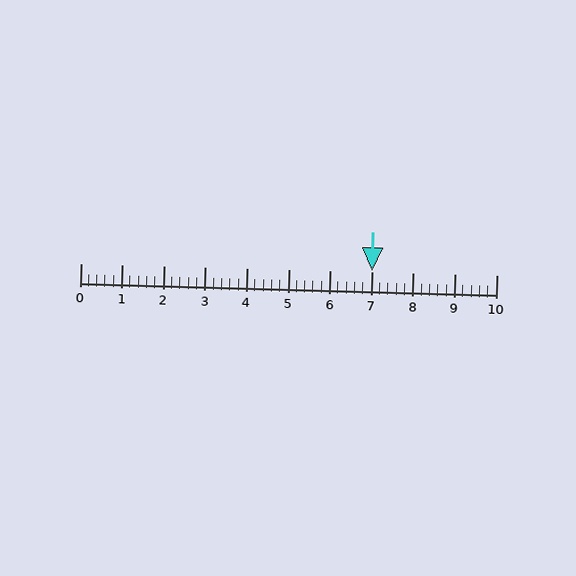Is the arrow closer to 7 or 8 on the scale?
The arrow is closer to 7.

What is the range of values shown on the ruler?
The ruler shows values from 0 to 10.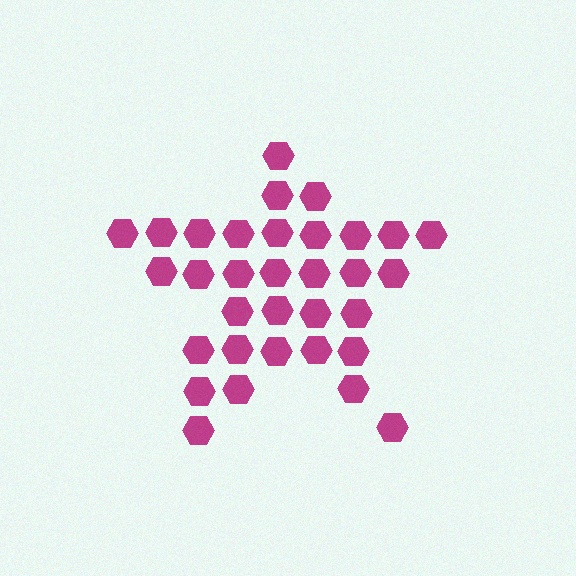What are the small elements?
The small elements are hexagons.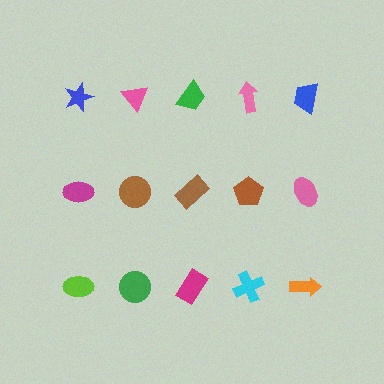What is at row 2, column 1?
A magenta ellipse.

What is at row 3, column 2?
A green circle.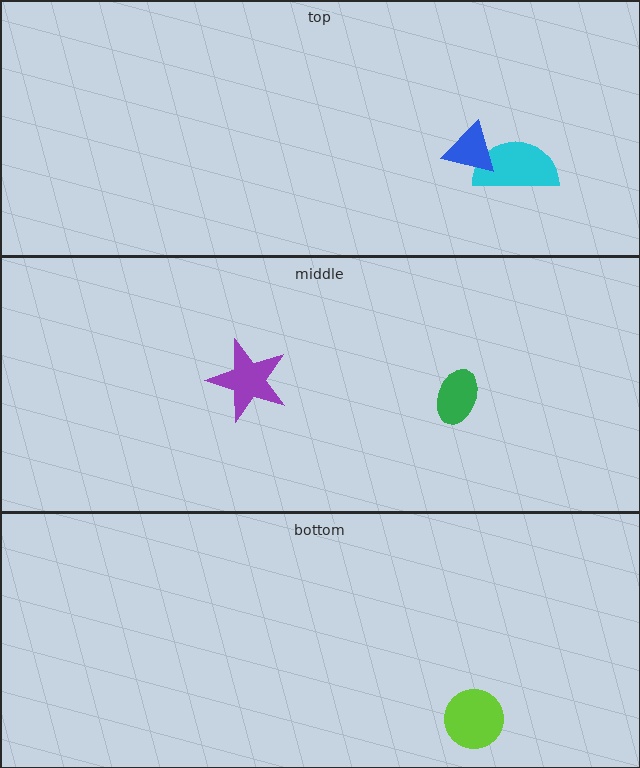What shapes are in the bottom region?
The lime circle.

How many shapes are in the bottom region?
1.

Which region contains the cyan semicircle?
The top region.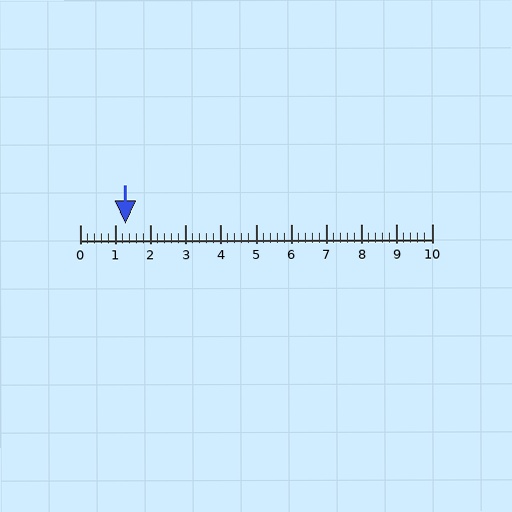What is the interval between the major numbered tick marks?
The major tick marks are spaced 1 units apart.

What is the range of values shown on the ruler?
The ruler shows values from 0 to 10.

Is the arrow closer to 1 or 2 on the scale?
The arrow is closer to 1.